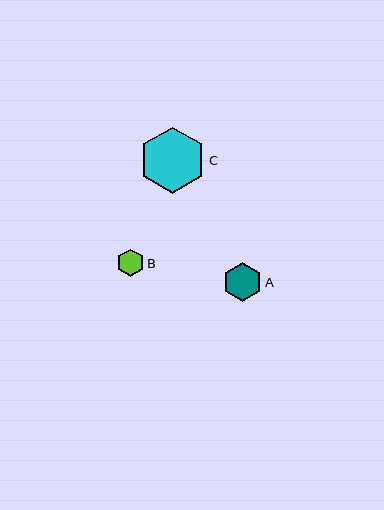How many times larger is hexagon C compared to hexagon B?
Hexagon C is approximately 2.4 times the size of hexagon B.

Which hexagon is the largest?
Hexagon C is the largest with a size of approximately 66 pixels.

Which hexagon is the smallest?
Hexagon B is the smallest with a size of approximately 27 pixels.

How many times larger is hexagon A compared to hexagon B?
Hexagon A is approximately 1.4 times the size of hexagon B.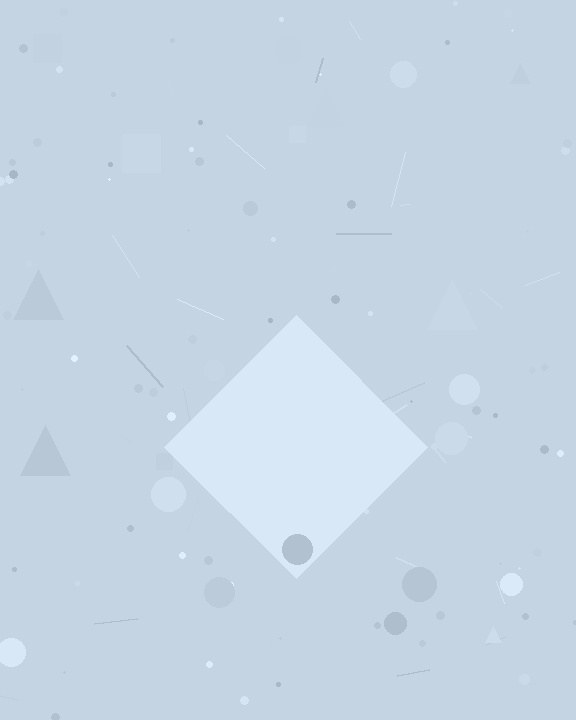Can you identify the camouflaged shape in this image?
The camouflaged shape is a diamond.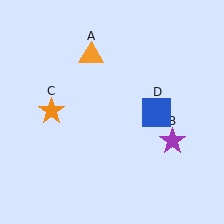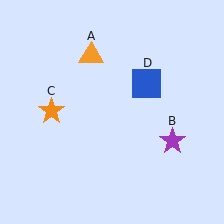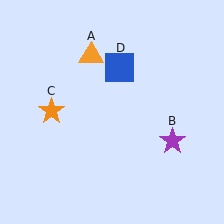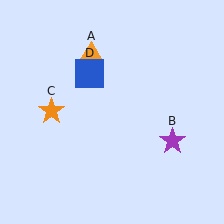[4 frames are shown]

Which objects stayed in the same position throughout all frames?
Orange triangle (object A) and purple star (object B) and orange star (object C) remained stationary.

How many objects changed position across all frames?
1 object changed position: blue square (object D).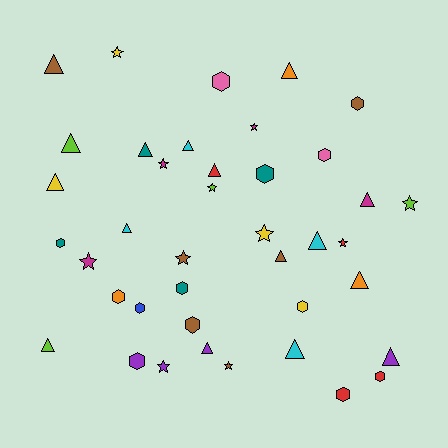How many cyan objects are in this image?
There are 4 cyan objects.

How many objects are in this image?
There are 40 objects.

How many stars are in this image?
There are 11 stars.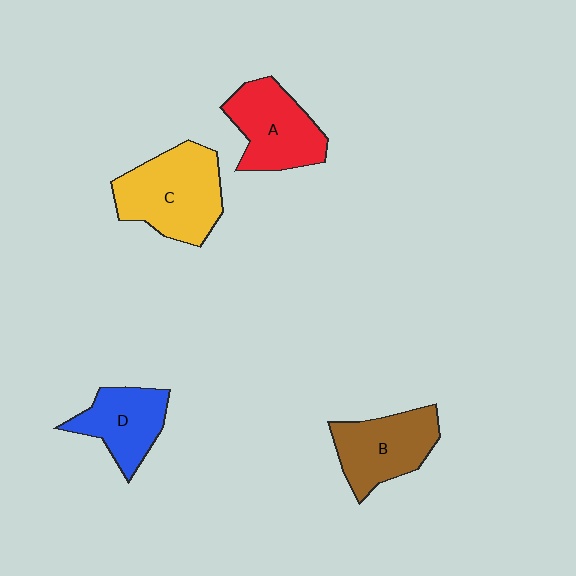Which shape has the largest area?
Shape C (yellow).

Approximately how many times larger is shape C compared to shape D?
Approximately 1.5 times.